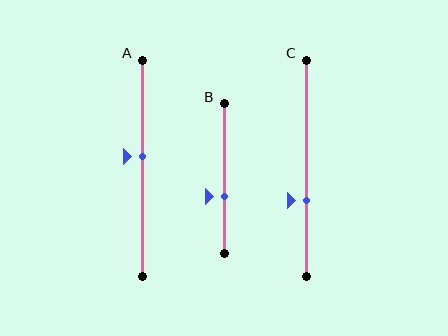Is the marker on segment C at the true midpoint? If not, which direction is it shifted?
No, the marker on segment C is shifted downward by about 15% of the segment length.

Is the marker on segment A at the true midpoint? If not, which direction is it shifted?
No, the marker on segment A is shifted upward by about 5% of the segment length.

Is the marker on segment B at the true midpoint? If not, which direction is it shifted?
No, the marker on segment B is shifted downward by about 12% of the segment length.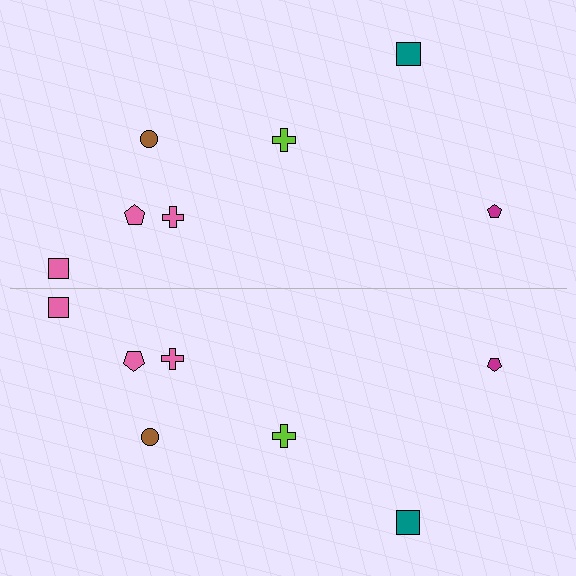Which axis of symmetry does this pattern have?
The pattern has a horizontal axis of symmetry running through the center of the image.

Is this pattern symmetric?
Yes, this pattern has bilateral (reflection) symmetry.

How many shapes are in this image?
There are 14 shapes in this image.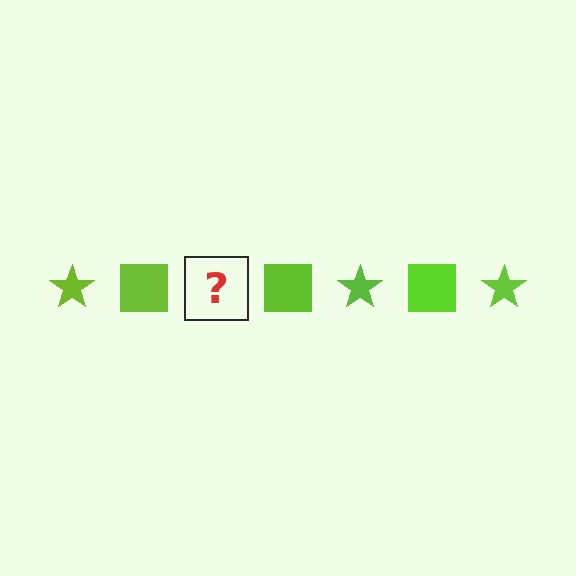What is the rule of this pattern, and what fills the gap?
The rule is that the pattern cycles through star, square shapes in lime. The gap should be filled with a lime star.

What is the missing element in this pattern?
The missing element is a lime star.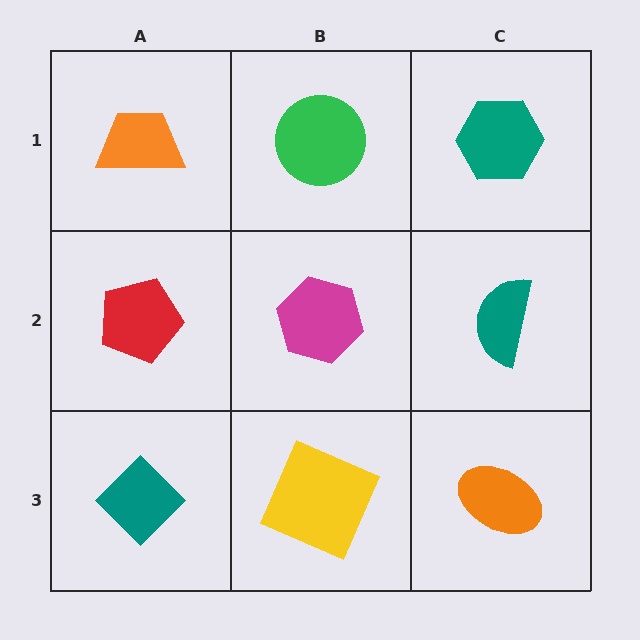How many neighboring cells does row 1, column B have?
3.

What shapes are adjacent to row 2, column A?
An orange trapezoid (row 1, column A), a teal diamond (row 3, column A), a magenta hexagon (row 2, column B).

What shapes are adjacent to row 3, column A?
A red pentagon (row 2, column A), a yellow square (row 3, column B).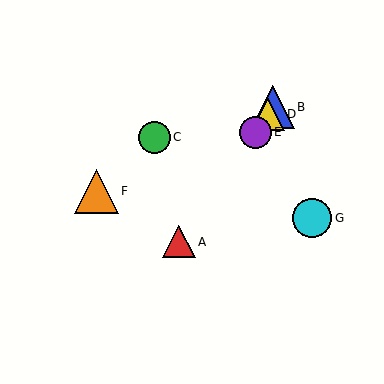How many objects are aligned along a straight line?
4 objects (A, B, D, E) are aligned along a straight line.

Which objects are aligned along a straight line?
Objects A, B, D, E are aligned along a straight line.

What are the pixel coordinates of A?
Object A is at (179, 242).